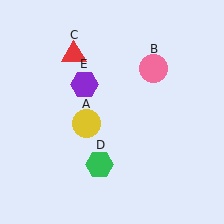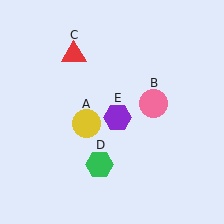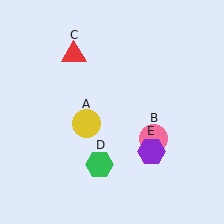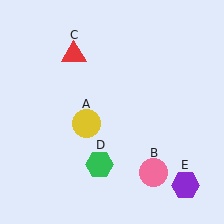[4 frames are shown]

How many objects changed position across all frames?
2 objects changed position: pink circle (object B), purple hexagon (object E).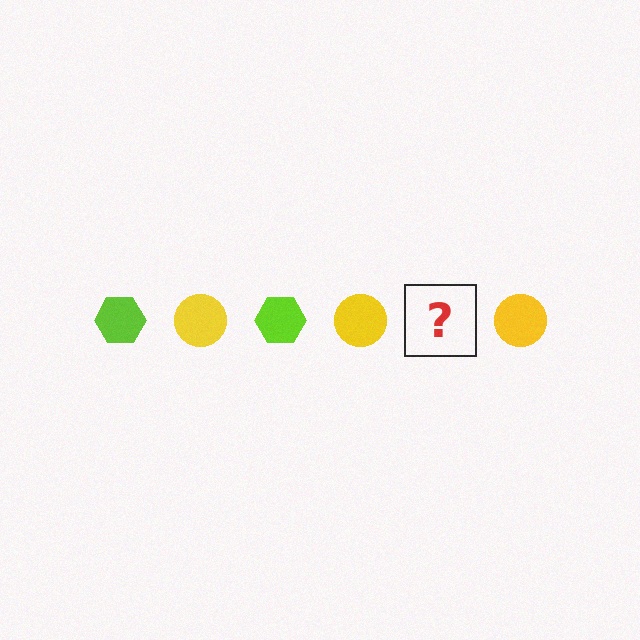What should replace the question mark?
The question mark should be replaced with a lime hexagon.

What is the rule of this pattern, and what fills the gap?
The rule is that the pattern alternates between lime hexagon and yellow circle. The gap should be filled with a lime hexagon.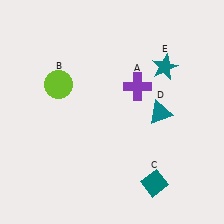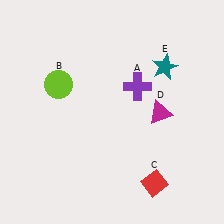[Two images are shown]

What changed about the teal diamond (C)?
In Image 1, C is teal. In Image 2, it changed to red.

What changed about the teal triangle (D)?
In Image 1, D is teal. In Image 2, it changed to magenta.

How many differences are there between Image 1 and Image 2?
There are 2 differences between the two images.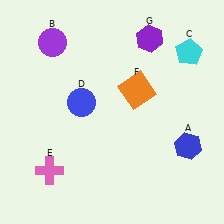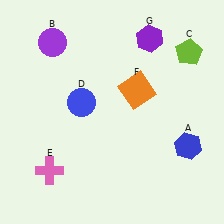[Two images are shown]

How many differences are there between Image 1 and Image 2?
There is 1 difference between the two images.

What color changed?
The pentagon (C) changed from cyan in Image 1 to lime in Image 2.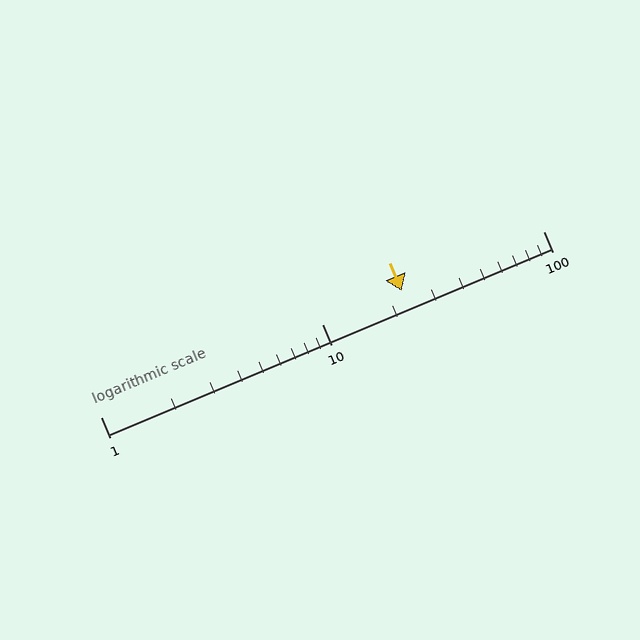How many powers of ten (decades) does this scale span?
The scale spans 2 decades, from 1 to 100.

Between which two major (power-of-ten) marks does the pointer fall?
The pointer is between 10 and 100.